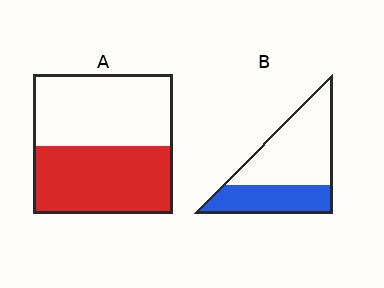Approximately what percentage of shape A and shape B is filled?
A is approximately 50% and B is approximately 35%.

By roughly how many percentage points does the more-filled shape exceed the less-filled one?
By roughly 10 percentage points (A over B).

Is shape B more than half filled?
No.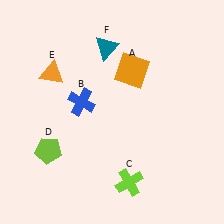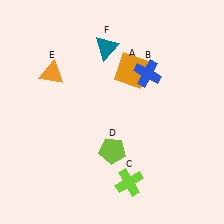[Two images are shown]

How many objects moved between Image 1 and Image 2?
2 objects moved between the two images.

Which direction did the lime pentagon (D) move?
The lime pentagon (D) moved right.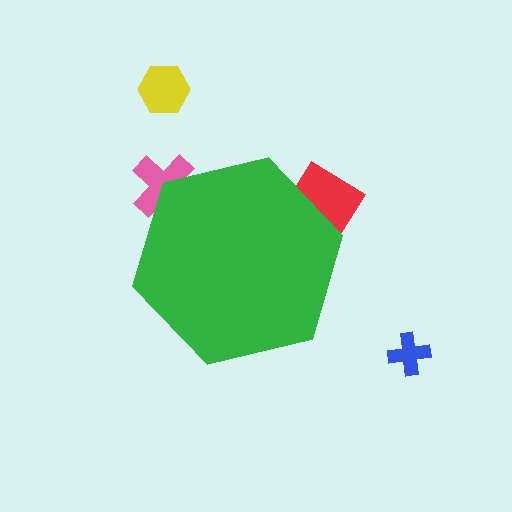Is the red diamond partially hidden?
Yes, the red diamond is partially hidden behind the green hexagon.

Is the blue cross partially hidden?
No, the blue cross is fully visible.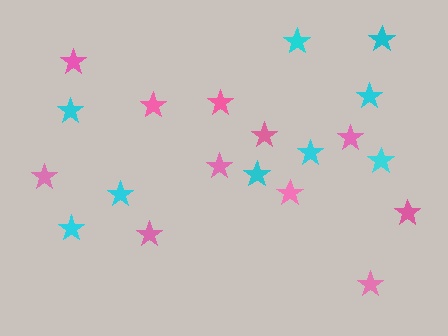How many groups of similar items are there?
There are 2 groups: one group of cyan stars (9) and one group of pink stars (11).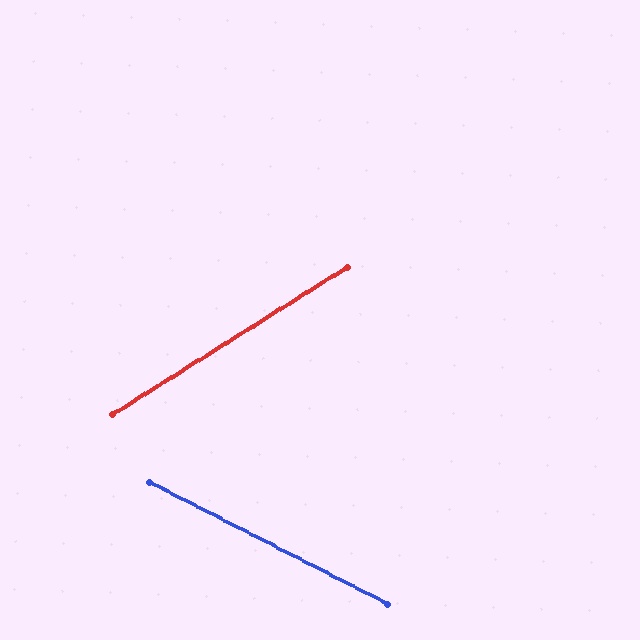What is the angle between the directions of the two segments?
Approximately 59 degrees.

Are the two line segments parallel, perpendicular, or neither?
Neither parallel nor perpendicular — they differ by about 59°.